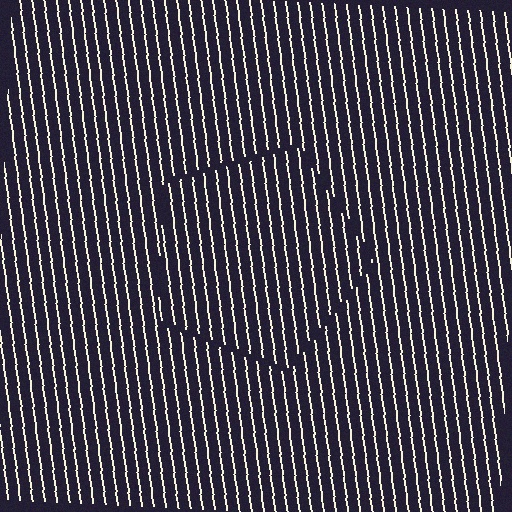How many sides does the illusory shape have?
5 sides — the line-ends trace a pentagon.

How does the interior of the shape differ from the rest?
The interior of the shape contains the same grating, shifted by half a period — the contour is defined by the phase discontinuity where line-ends from the inner and outer gratings abut.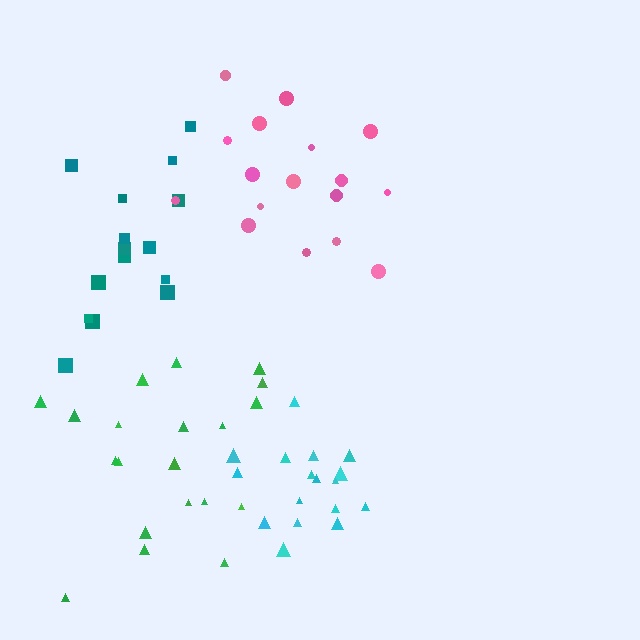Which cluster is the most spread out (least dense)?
Pink.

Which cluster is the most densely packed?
Cyan.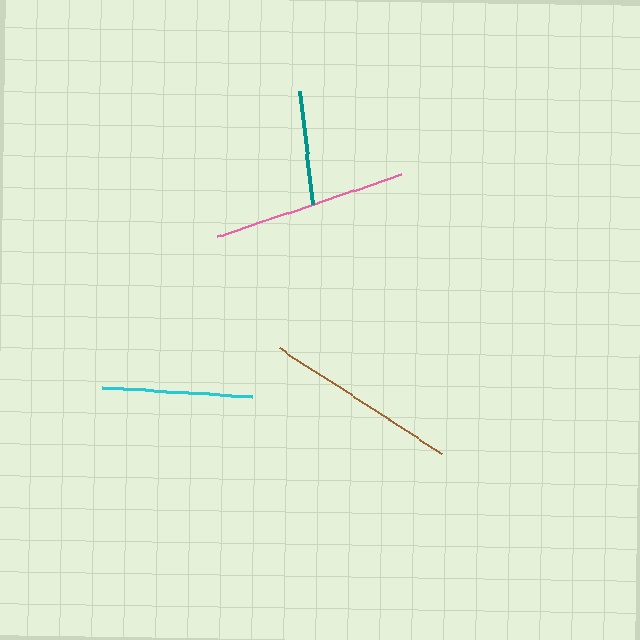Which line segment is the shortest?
The teal line is the shortest at approximately 113 pixels.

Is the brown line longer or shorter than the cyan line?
The brown line is longer than the cyan line.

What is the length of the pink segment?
The pink segment is approximately 194 pixels long.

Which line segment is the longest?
The pink line is the longest at approximately 194 pixels.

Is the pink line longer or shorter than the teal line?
The pink line is longer than the teal line.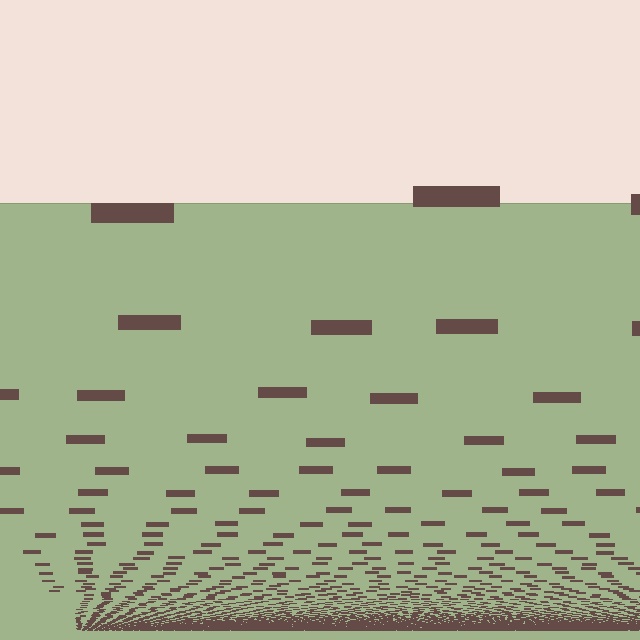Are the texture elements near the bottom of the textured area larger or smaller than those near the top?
Smaller. The gradient is inverted — elements near the bottom are smaller and denser.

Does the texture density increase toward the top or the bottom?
Density increases toward the bottom.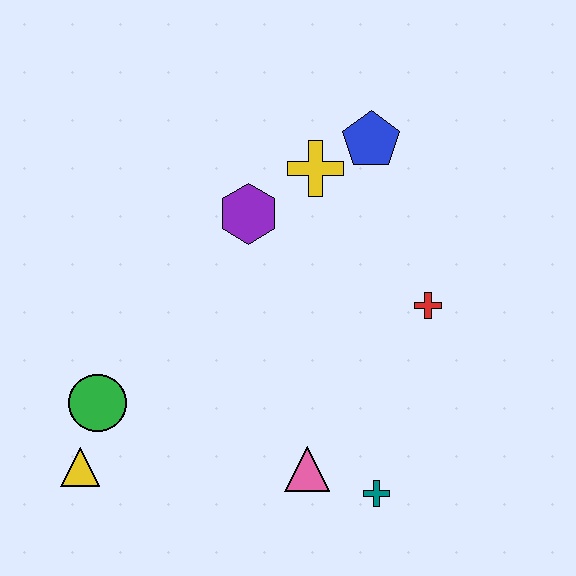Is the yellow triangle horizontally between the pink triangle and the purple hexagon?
No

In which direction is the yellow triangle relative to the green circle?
The yellow triangle is below the green circle.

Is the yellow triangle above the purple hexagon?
No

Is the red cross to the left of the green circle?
No